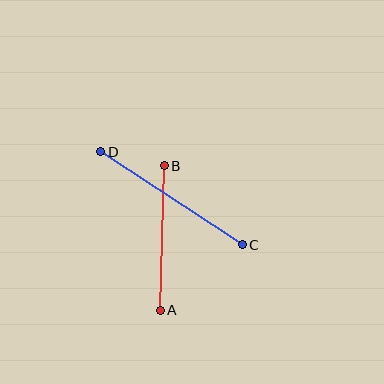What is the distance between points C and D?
The distance is approximately 170 pixels.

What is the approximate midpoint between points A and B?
The midpoint is at approximately (162, 238) pixels.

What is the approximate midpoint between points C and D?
The midpoint is at approximately (172, 198) pixels.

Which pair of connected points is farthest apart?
Points C and D are farthest apart.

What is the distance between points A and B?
The distance is approximately 145 pixels.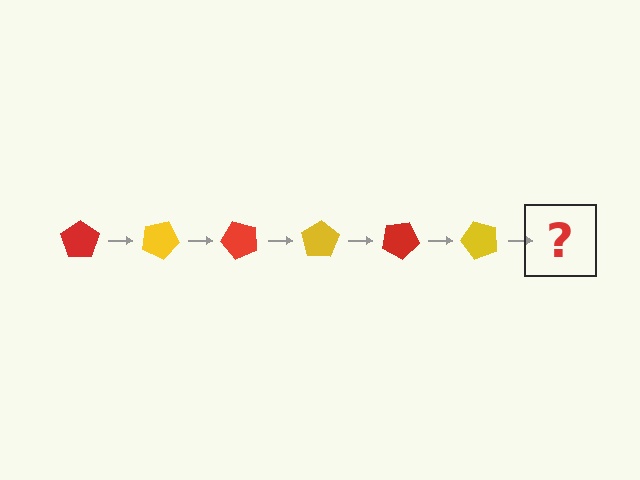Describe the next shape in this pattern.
It should be a red pentagon, rotated 150 degrees from the start.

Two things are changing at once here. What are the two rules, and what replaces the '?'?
The two rules are that it rotates 25 degrees each step and the color cycles through red and yellow. The '?' should be a red pentagon, rotated 150 degrees from the start.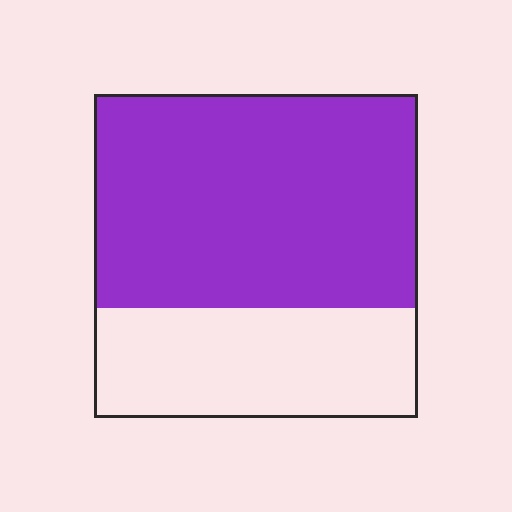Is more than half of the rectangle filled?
Yes.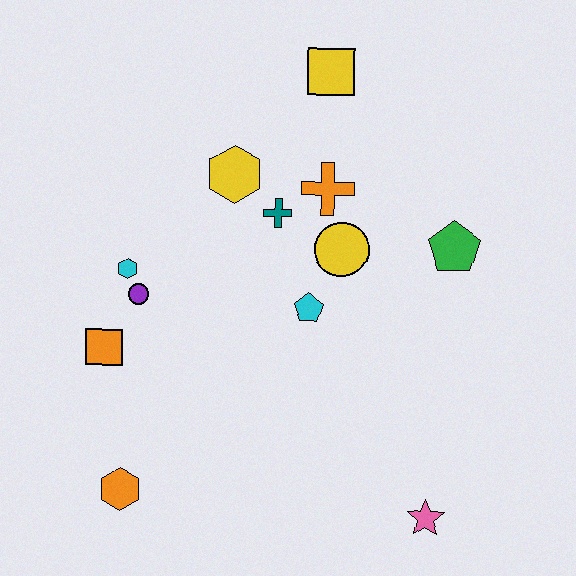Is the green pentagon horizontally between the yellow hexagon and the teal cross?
No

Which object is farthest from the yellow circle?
The orange hexagon is farthest from the yellow circle.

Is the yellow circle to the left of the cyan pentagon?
No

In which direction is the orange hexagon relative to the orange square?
The orange hexagon is below the orange square.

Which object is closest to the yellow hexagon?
The teal cross is closest to the yellow hexagon.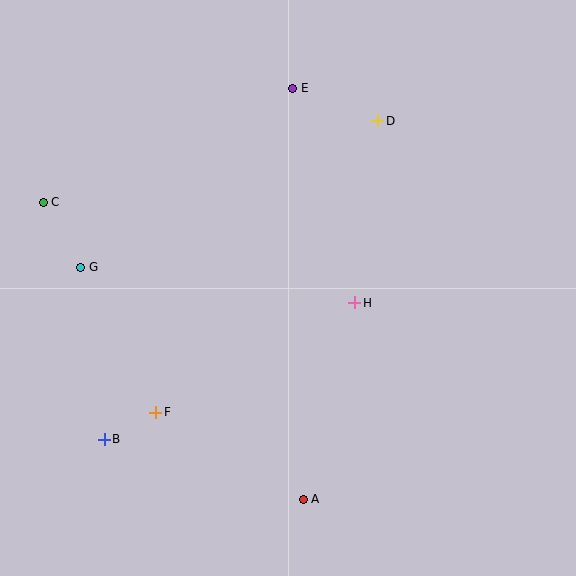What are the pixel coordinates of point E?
Point E is at (293, 88).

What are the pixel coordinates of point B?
Point B is at (104, 439).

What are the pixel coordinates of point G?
Point G is at (81, 267).